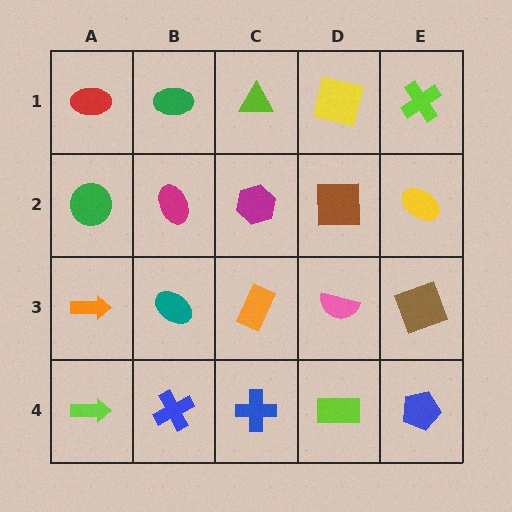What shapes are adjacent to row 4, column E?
A brown square (row 3, column E), a lime rectangle (row 4, column D).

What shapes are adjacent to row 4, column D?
A pink semicircle (row 3, column D), a blue cross (row 4, column C), a blue pentagon (row 4, column E).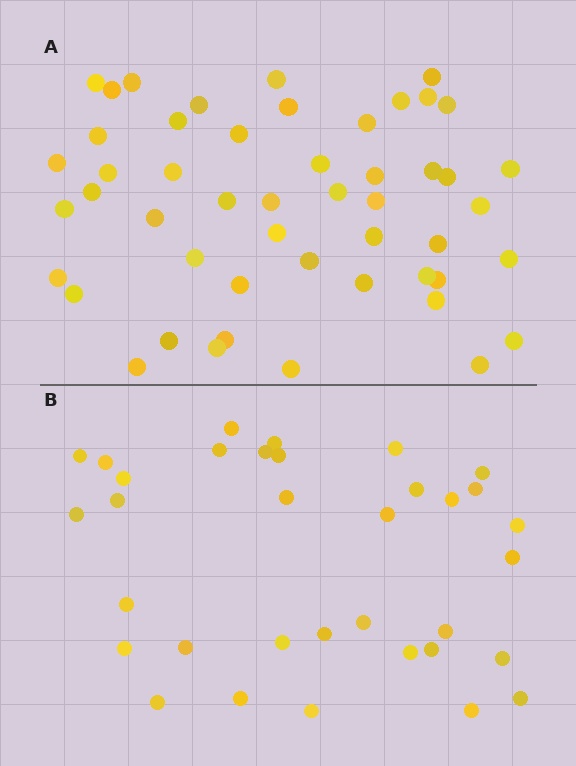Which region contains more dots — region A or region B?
Region A (the top region) has more dots.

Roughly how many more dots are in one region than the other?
Region A has approximately 15 more dots than region B.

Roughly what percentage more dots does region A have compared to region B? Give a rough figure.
About 45% more.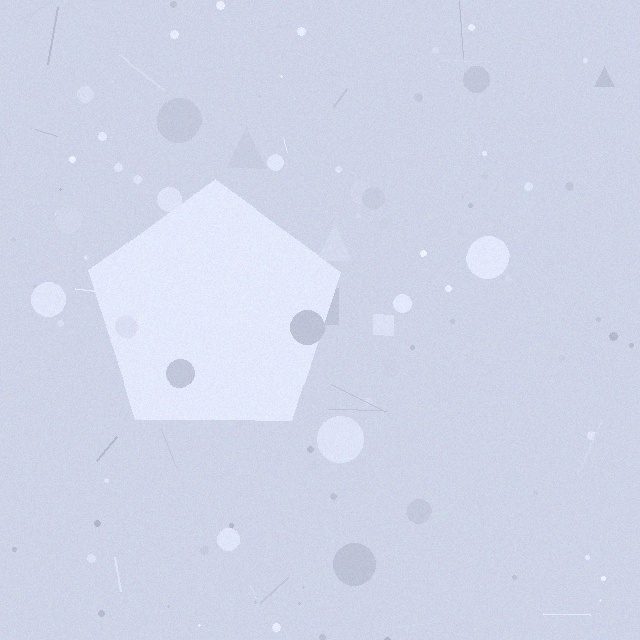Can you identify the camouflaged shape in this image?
The camouflaged shape is a pentagon.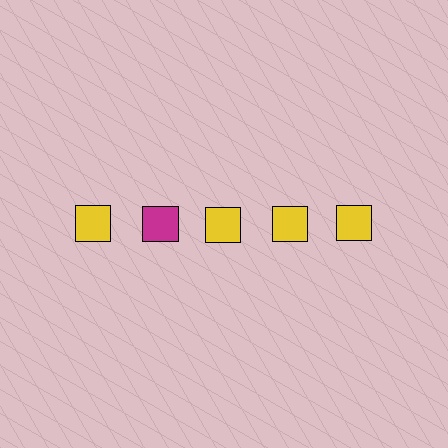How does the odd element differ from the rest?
It has a different color: magenta instead of yellow.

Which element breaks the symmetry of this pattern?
The magenta square in the top row, second from left column breaks the symmetry. All other shapes are yellow squares.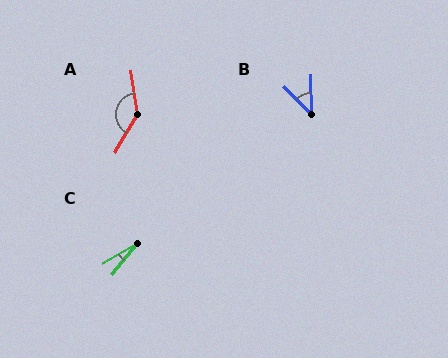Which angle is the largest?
A, at approximately 142 degrees.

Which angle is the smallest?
C, at approximately 21 degrees.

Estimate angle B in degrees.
Approximately 44 degrees.